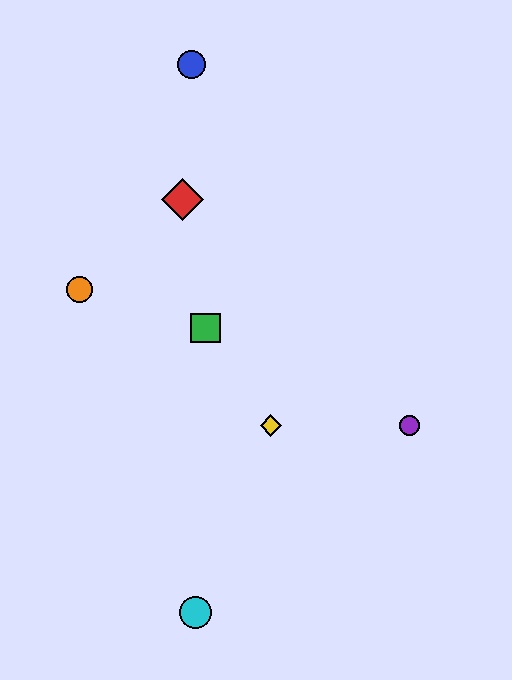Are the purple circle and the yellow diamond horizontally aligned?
Yes, both are at y≈425.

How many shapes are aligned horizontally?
2 shapes (the yellow diamond, the purple circle) are aligned horizontally.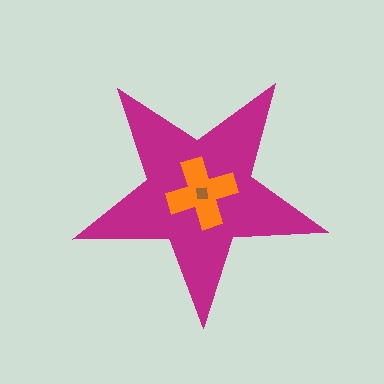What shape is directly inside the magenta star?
The orange cross.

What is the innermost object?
The brown square.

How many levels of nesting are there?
3.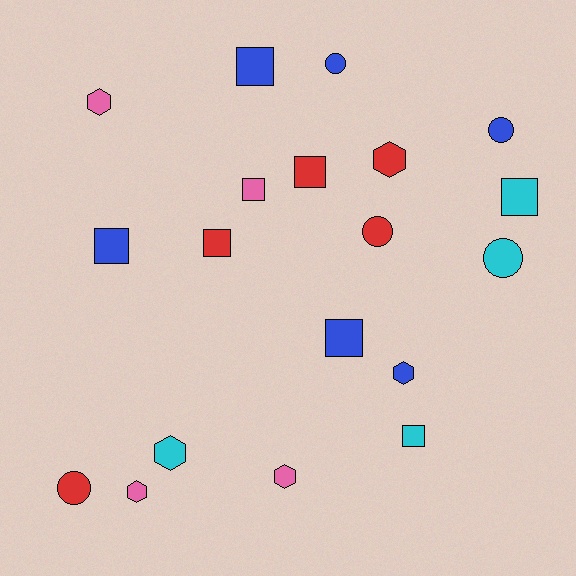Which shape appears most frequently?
Square, with 8 objects.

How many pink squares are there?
There is 1 pink square.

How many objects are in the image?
There are 19 objects.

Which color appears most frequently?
Blue, with 6 objects.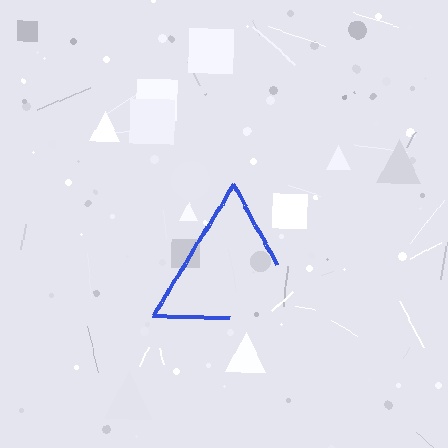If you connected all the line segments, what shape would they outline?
They would outline a triangle.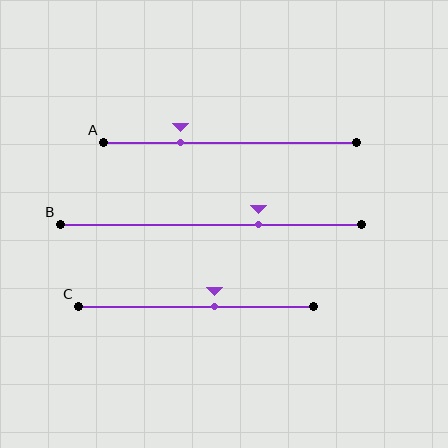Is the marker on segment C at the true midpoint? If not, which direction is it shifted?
No, the marker on segment C is shifted to the right by about 8% of the segment length.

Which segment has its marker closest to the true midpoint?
Segment C has its marker closest to the true midpoint.